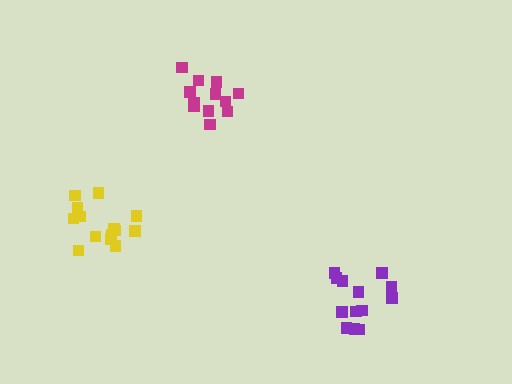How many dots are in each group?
Group 1: 12 dots, Group 2: 13 dots, Group 3: 14 dots (39 total).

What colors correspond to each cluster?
The clusters are colored: magenta, purple, yellow.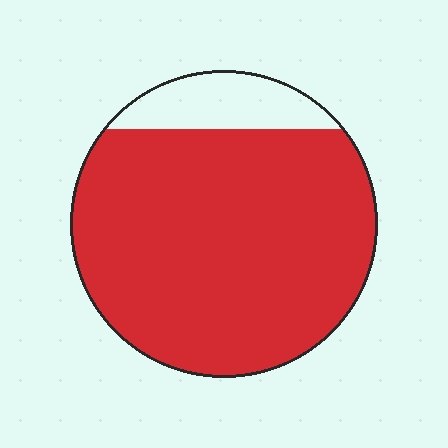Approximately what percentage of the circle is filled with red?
Approximately 85%.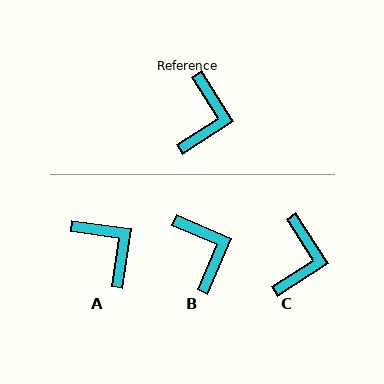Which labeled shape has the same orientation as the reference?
C.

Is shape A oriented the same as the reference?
No, it is off by about 49 degrees.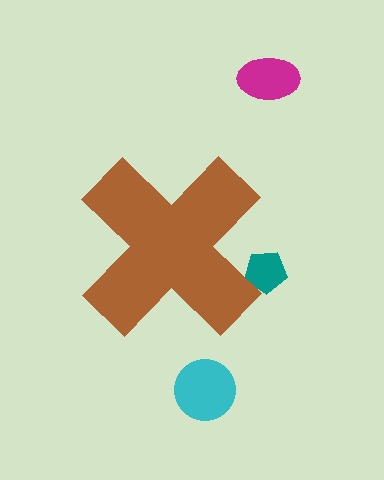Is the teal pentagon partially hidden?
Yes, the teal pentagon is partially hidden behind the brown cross.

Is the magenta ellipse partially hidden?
No, the magenta ellipse is fully visible.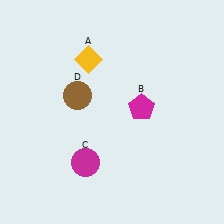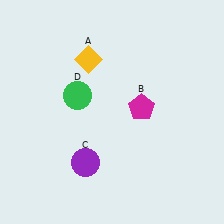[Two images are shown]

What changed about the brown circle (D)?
In Image 1, D is brown. In Image 2, it changed to green.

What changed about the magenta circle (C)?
In Image 1, C is magenta. In Image 2, it changed to purple.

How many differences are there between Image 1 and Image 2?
There are 2 differences between the two images.